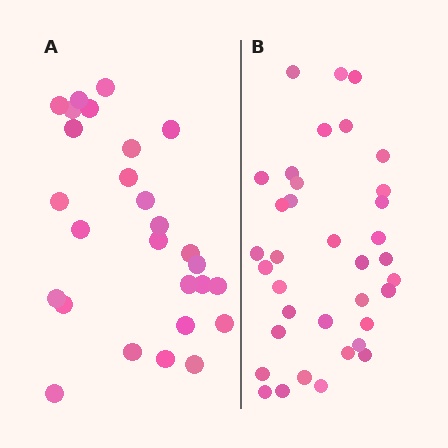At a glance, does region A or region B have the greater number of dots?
Region B (the right region) has more dots.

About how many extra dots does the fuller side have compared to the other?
Region B has roughly 8 or so more dots than region A.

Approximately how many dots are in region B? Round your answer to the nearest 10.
About 40 dots. (The exact count is 36, which rounds to 40.)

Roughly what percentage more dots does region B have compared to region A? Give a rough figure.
About 35% more.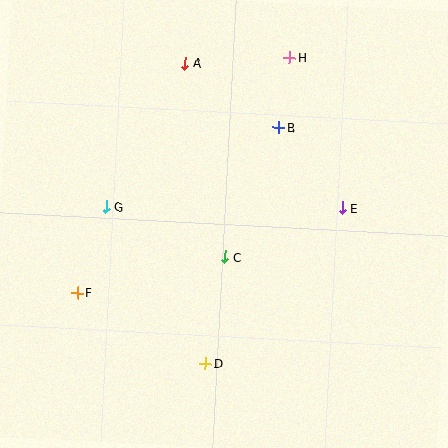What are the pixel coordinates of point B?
Point B is at (279, 128).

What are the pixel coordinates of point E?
Point E is at (342, 208).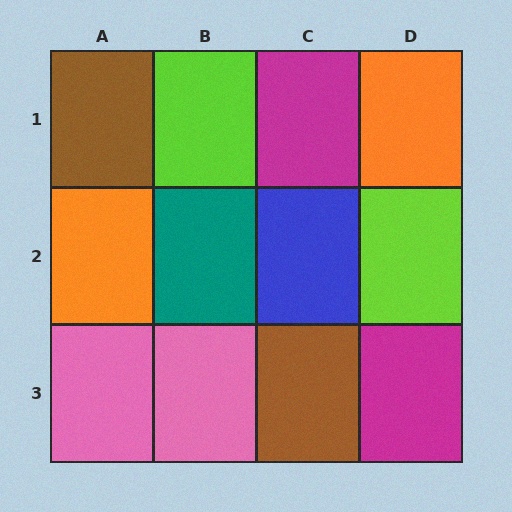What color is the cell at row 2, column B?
Teal.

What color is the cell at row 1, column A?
Brown.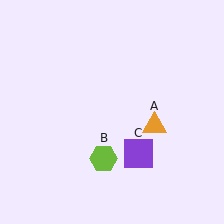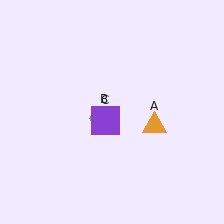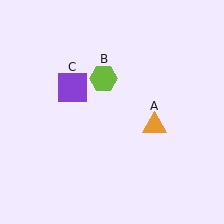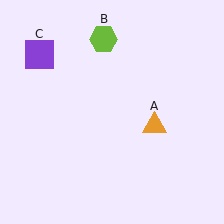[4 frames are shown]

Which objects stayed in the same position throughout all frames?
Orange triangle (object A) remained stationary.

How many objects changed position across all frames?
2 objects changed position: lime hexagon (object B), purple square (object C).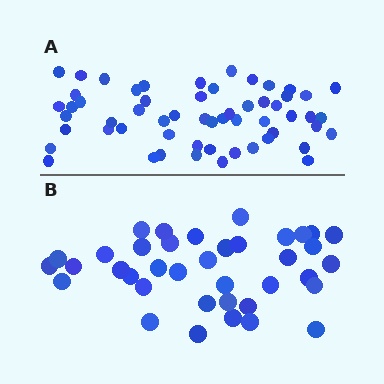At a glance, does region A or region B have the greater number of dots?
Region A (the top region) has more dots.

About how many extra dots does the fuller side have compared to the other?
Region A has approximately 20 more dots than region B.